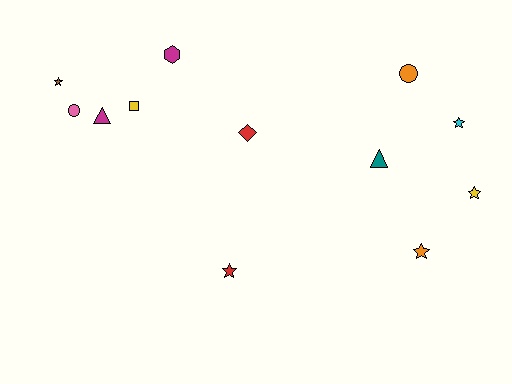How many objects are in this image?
There are 12 objects.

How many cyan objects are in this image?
There is 1 cyan object.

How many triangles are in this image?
There are 2 triangles.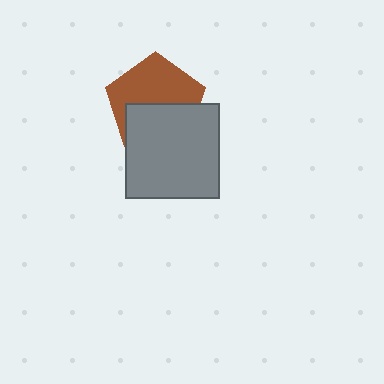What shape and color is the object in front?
The object in front is a gray square.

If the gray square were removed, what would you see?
You would see the complete brown pentagon.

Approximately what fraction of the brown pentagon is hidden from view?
Roughly 45% of the brown pentagon is hidden behind the gray square.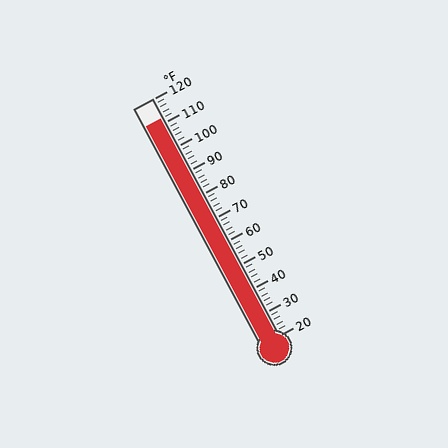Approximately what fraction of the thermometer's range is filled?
The thermometer is filled to approximately 90% of its range.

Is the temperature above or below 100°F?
The temperature is above 100°F.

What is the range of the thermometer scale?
The thermometer scale ranges from 20°F to 120°F.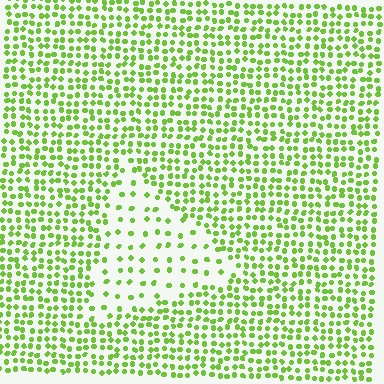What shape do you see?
I see a triangle.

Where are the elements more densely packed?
The elements are more densely packed outside the triangle boundary.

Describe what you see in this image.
The image contains small lime elements arranged at two different densities. A triangle-shaped region is visible where the elements are less densely packed than the surrounding area.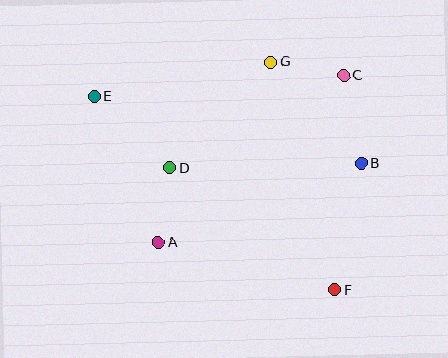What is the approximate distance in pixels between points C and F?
The distance between C and F is approximately 215 pixels.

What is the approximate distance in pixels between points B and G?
The distance between B and G is approximately 135 pixels.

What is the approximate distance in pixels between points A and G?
The distance between A and G is approximately 212 pixels.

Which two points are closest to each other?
Points C and G are closest to each other.